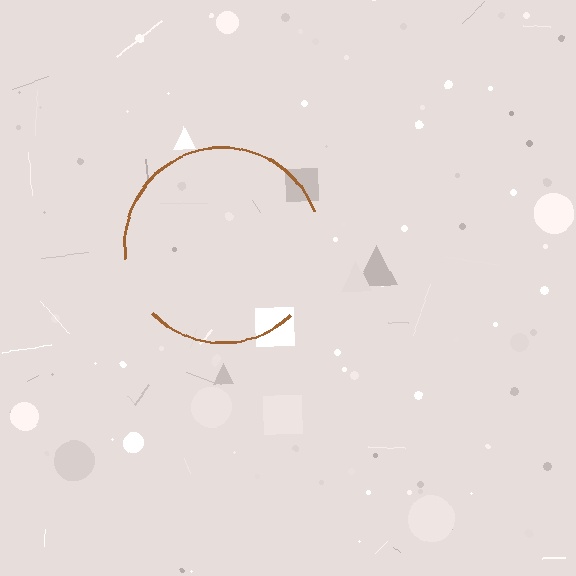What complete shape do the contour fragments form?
The contour fragments form a circle.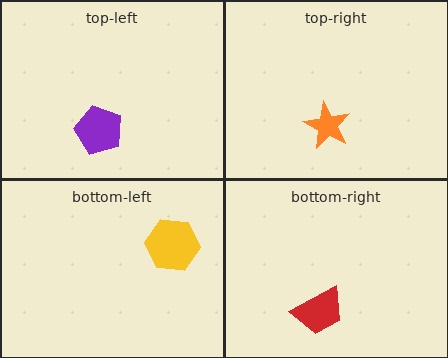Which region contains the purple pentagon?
The top-left region.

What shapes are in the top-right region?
The orange star.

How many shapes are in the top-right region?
1.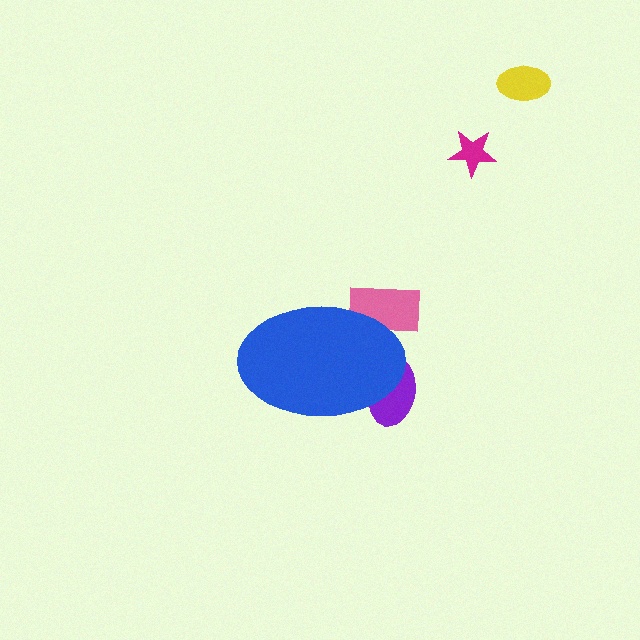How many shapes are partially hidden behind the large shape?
2 shapes are partially hidden.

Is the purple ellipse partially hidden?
Yes, the purple ellipse is partially hidden behind the blue ellipse.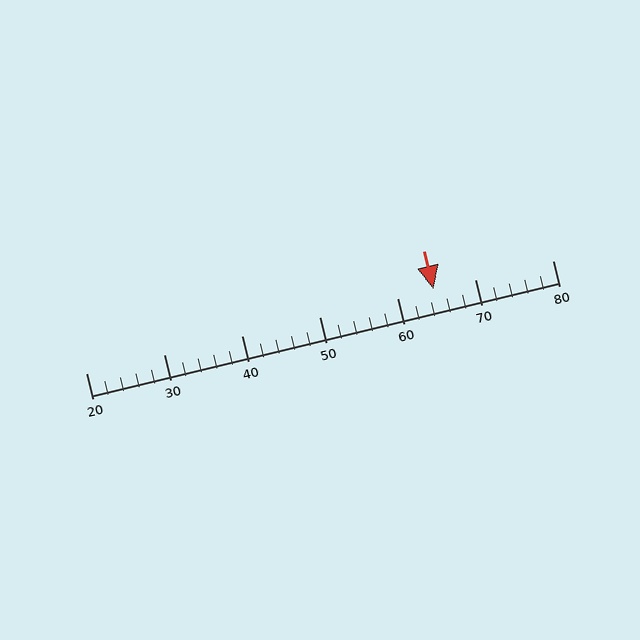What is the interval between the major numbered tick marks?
The major tick marks are spaced 10 units apart.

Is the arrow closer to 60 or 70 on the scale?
The arrow is closer to 60.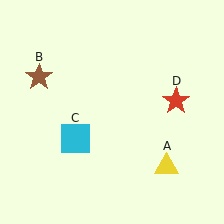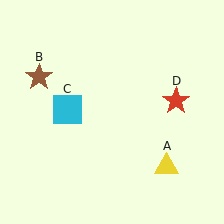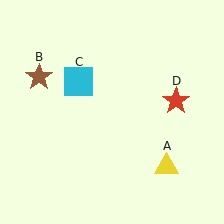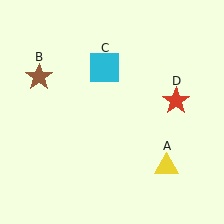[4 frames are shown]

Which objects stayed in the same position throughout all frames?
Yellow triangle (object A) and brown star (object B) and red star (object D) remained stationary.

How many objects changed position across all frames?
1 object changed position: cyan square (object C).